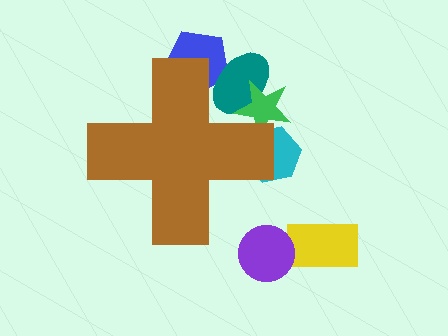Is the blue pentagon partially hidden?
Yes, the blue pentagon is partially hidden behind the brown cross.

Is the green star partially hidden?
Yes, the green star is partially hidden behind the brown cross.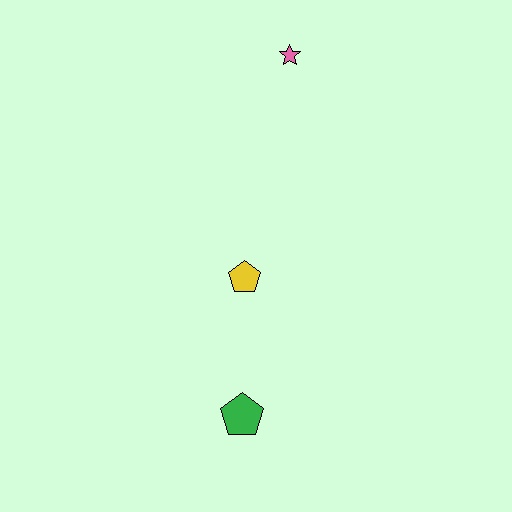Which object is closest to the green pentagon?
The yellow pentagon is closest to the green pentagon.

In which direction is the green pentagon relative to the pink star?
The green pentagon is below the pink star.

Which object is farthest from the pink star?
The green pentagon is farthest from the pink star.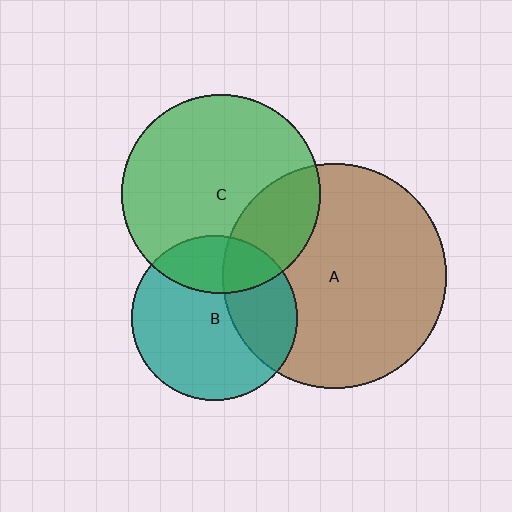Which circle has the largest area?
Circle A (brown).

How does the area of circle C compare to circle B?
Approximately 1.4 times.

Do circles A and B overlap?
Yes.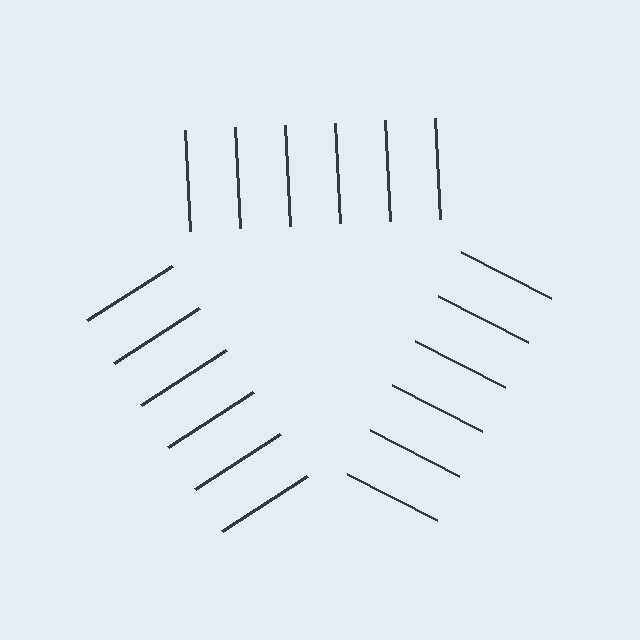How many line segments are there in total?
18 — 6 along each of the 3 edges.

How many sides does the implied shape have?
3 sides — the line-ends trace a triangle.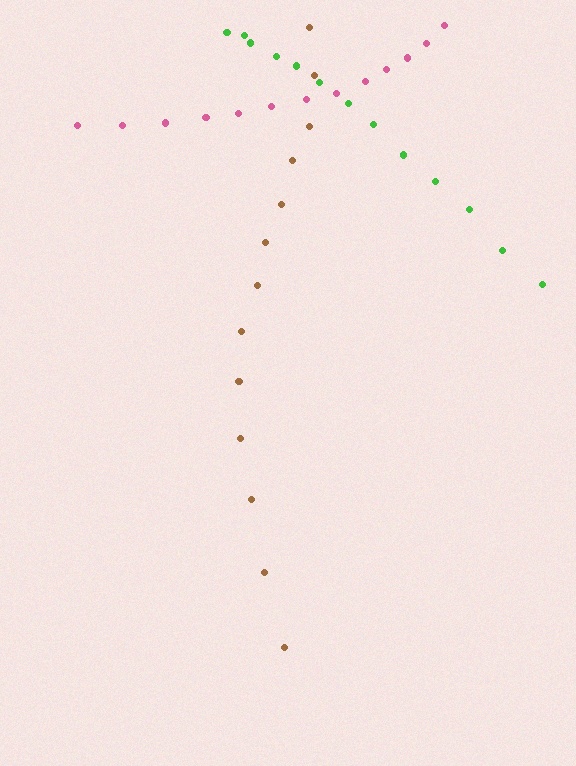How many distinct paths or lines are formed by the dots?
There are 3 distinct paths.